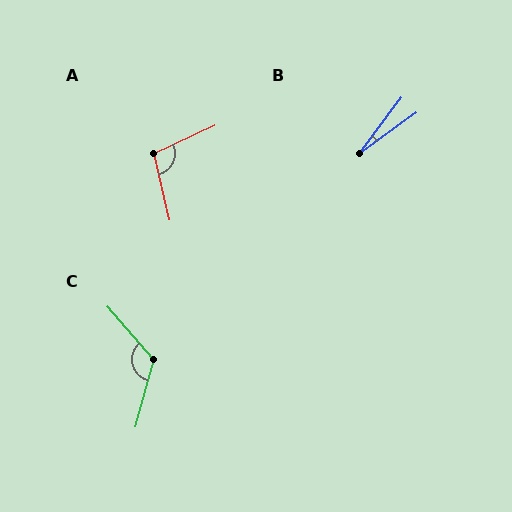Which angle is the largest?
C, at approximately 124 degrees.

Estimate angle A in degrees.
Approximately 102 degrees.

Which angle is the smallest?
B, at approximately 17 degrees.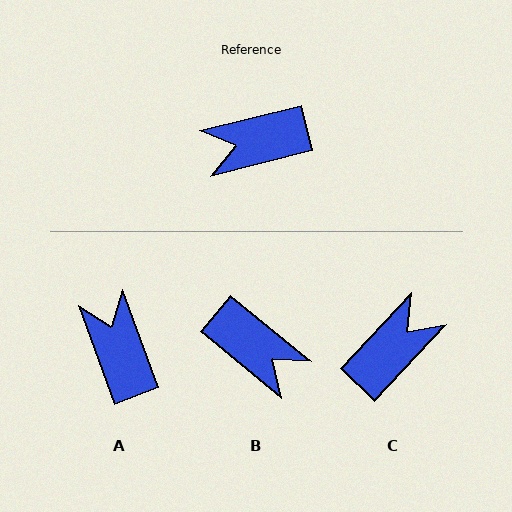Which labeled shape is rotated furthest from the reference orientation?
C, about 147 degrees away.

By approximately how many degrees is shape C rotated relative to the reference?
Approximately 147 degrees clockwise.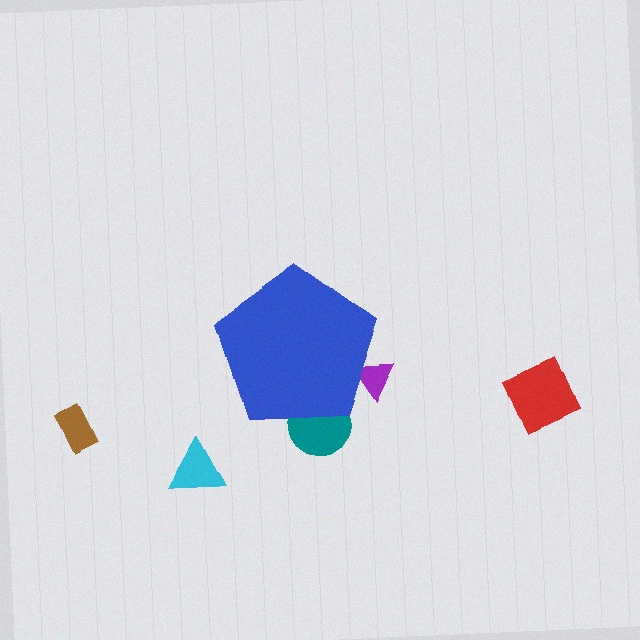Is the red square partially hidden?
No, the red square is fully visible.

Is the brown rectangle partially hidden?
No, the brown rectangle is fully visible.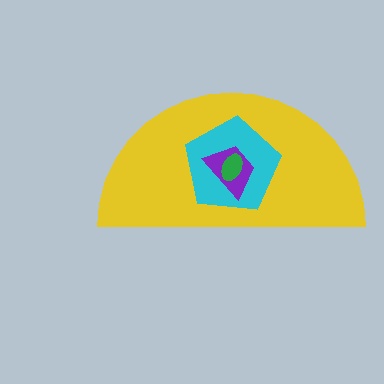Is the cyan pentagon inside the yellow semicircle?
Yes.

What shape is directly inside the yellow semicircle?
The cyan pentagon.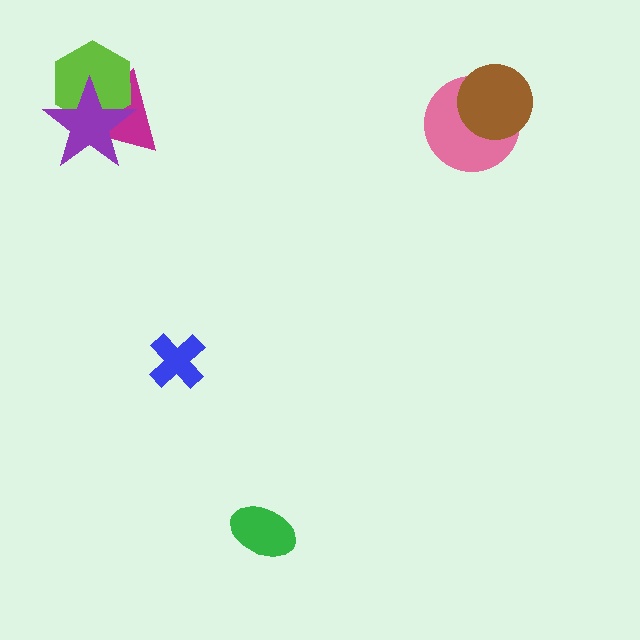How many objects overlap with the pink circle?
1 object overlaps with the pink circle.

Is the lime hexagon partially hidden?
Yes, it is partially covered by another shape.